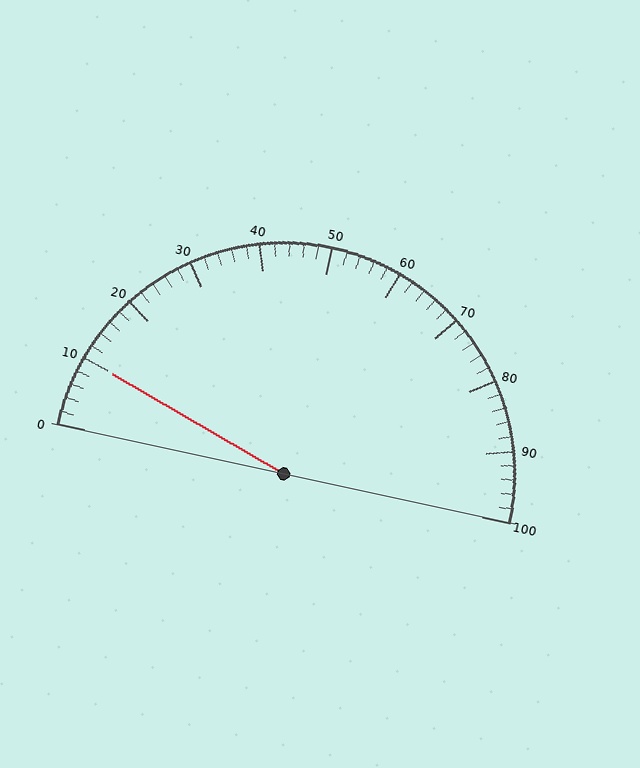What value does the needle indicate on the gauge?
The needle indicates approximately 10.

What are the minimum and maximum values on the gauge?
The gauge ranges from 0 to 100.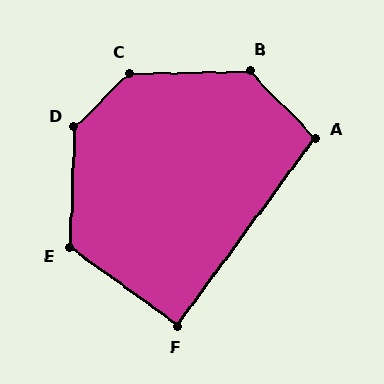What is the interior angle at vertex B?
Approximately 133 degrees (obtuse).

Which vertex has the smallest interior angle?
F, at approximately 91 degrees.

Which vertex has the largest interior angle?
C, at approximately 137 degrees.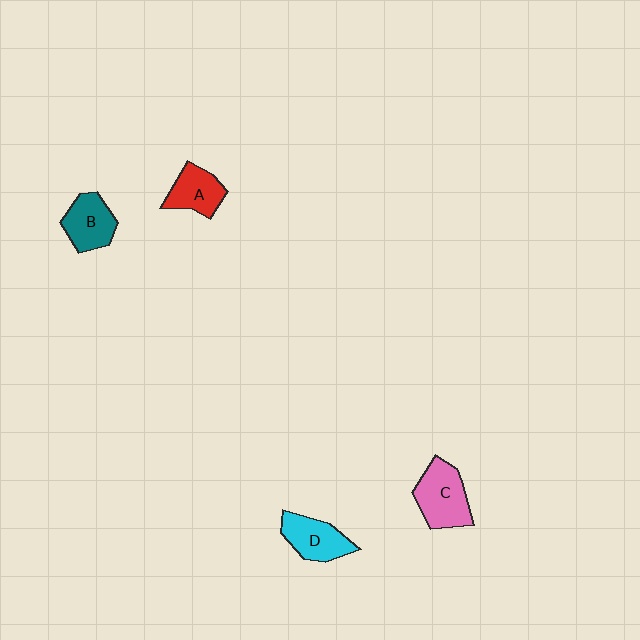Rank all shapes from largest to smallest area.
From largest to smallest: C (pink), D (cyan), B (teal), A (red).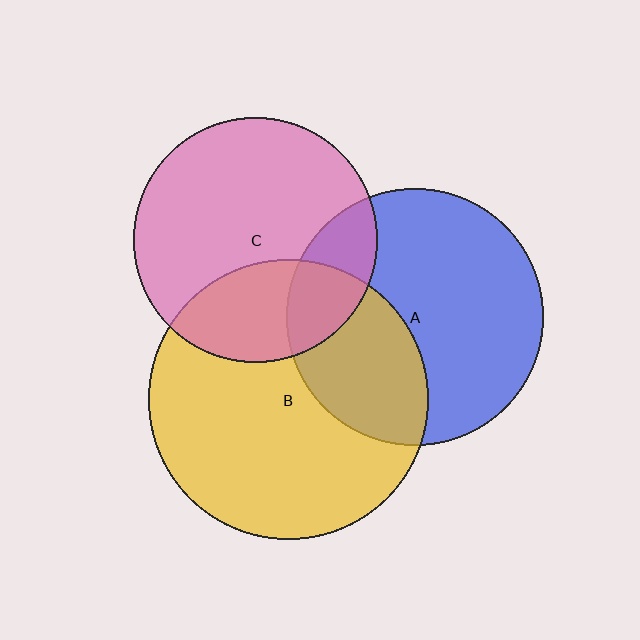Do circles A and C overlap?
Yes.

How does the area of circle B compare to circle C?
Approximately 1.3 times.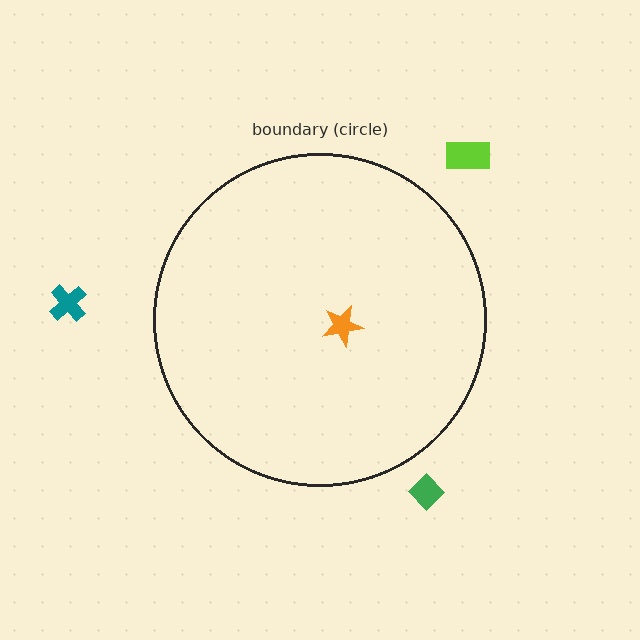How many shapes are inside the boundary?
1 inside, 3 outside.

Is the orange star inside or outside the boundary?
Inside.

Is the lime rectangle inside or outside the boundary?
Outside.